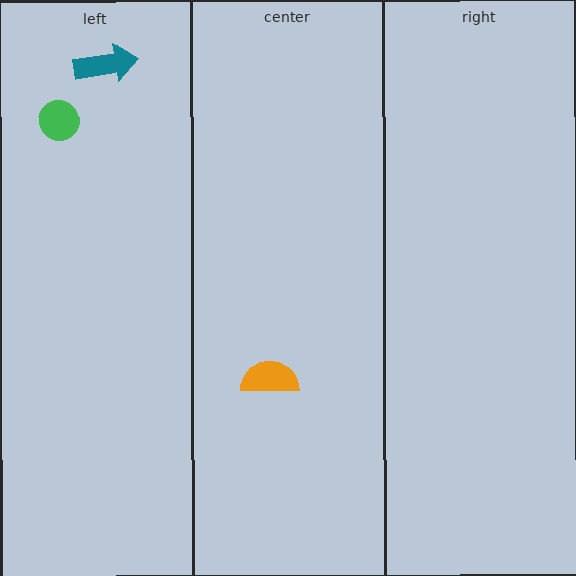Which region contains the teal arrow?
The left region.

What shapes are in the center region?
The orange semicircle.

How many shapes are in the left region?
2.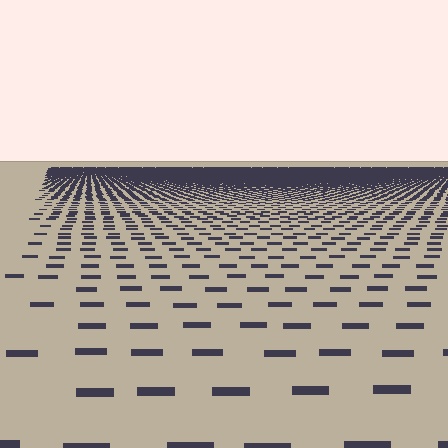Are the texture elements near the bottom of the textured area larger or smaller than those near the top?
Larger. Near the bottom, elements are closer to the viewer and appear at a bigger on-screen size.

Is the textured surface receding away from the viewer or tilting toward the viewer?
The surface is receding away from the viewer. Texture elements get smaller and denser toward the top.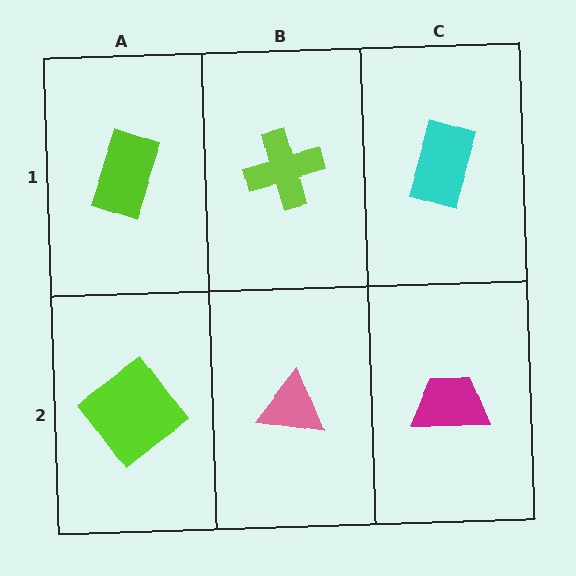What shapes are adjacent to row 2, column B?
A lime cross (row 1, column B), a lime diamond (row 2, column A), a magenta trapezoid (row 2, column C).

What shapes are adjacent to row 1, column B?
A pink triangle (row 2, column B), a lime rectangle (row 1, column A), a cyan rectangle (row 1, column C).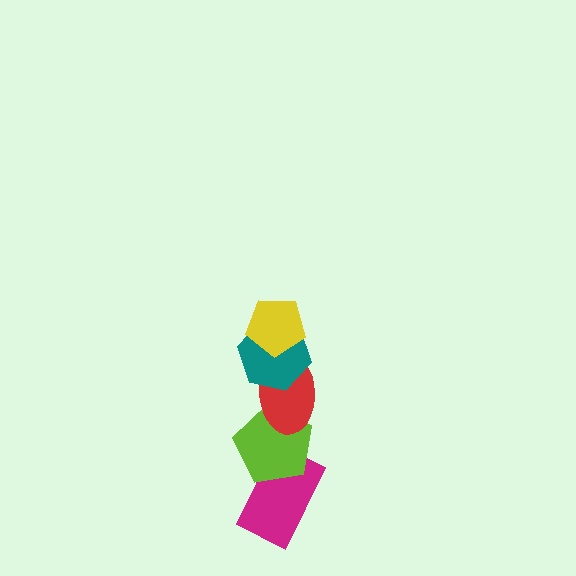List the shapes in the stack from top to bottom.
From top to bottom: the yellow pentagon, the teal hexagon, the red ellipse, the lime pentagon, the magenta rectangle.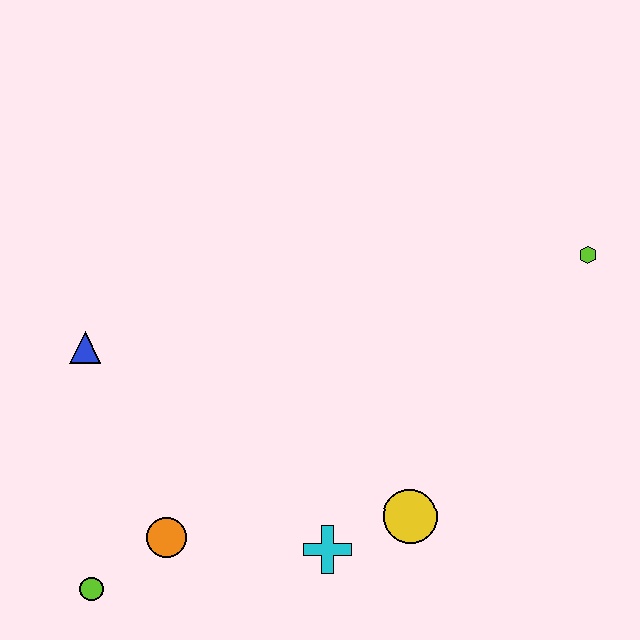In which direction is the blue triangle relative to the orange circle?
The blue triangle is above the orange circle.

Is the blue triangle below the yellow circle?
No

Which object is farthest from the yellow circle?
The blue triangle is farthest from the yellow circle.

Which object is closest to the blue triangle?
The orange circle is closest to the blue triangle.